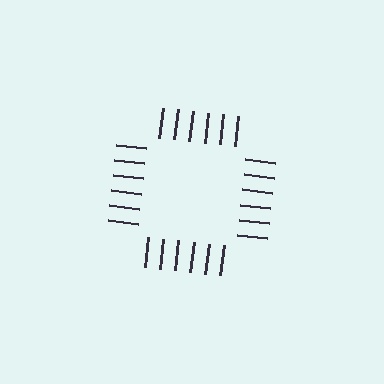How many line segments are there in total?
24 — 6 along each of the 4 edges.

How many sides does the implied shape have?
4 sides — the line-ends trace a square.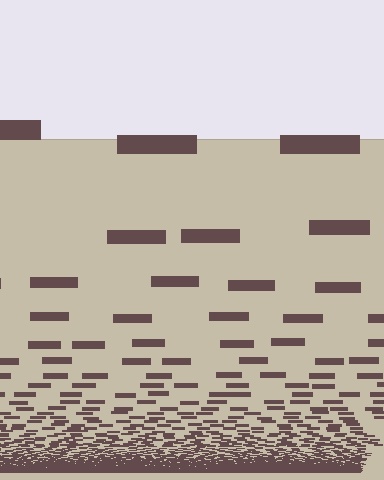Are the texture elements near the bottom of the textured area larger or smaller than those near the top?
Smaller. The gradient is inverted — elements near the bottom are smaller and denser.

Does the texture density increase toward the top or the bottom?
Density increases toward the bottom.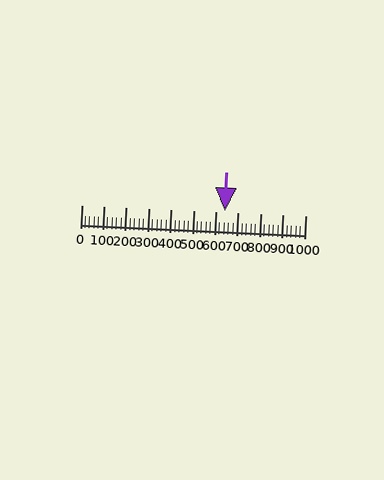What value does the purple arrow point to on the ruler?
The purple arrow points to approximately 640.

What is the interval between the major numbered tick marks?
The major tick marks are spaced 100 units apart.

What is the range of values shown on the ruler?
The ruler shows values from 0 to 1000.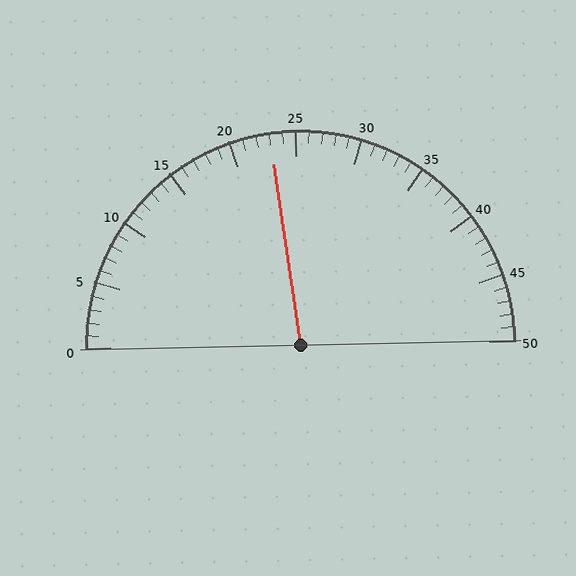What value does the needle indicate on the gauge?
The needle indicates approximately 23.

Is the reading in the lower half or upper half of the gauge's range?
The reading is in the lower half of the range (0 to 50).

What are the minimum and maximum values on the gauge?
The gauge ranges from 0 to 50.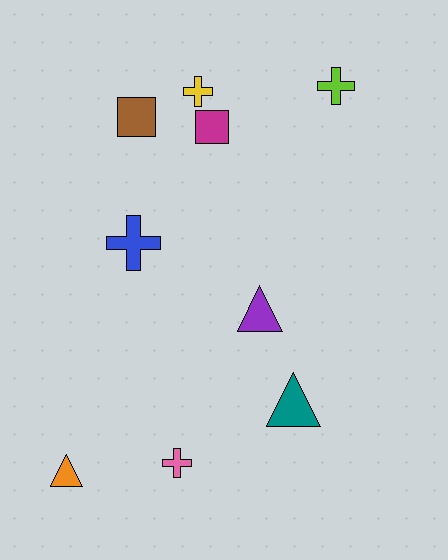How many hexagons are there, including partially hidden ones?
There are no hexagons.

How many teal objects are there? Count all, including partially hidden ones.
There is 1 teal object.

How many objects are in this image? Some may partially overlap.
There are 9 objects.